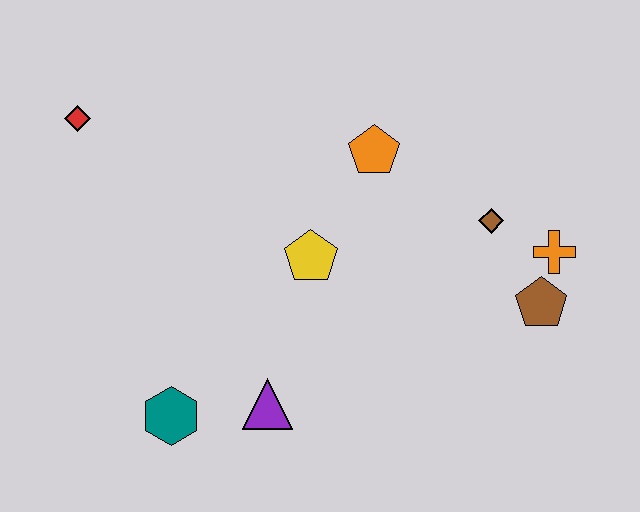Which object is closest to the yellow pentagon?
The orange pentagon is closest to the yellow pentagon.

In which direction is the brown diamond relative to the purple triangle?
The brown diamond is to the right of the purple triangle.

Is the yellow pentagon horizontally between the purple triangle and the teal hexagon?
No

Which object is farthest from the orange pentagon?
The teal hexagon is farthest from the orange pentagon.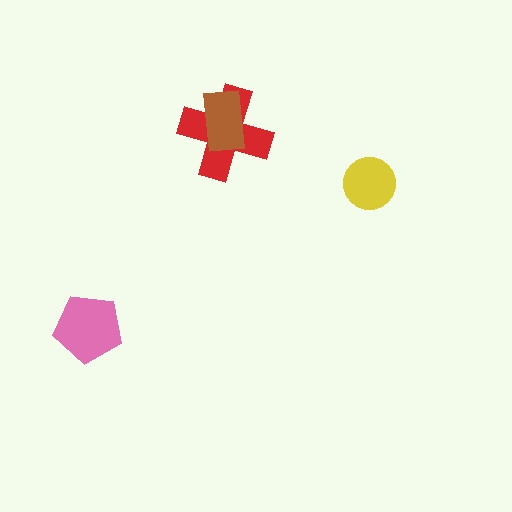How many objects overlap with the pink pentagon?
0 objects overlap with the pink pentagon.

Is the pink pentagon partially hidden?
No, no other shape covers it.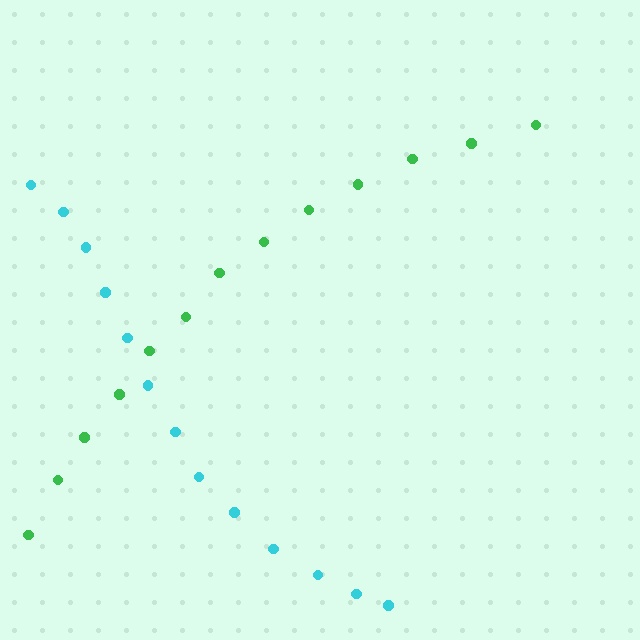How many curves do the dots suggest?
There are 2 distinct paths.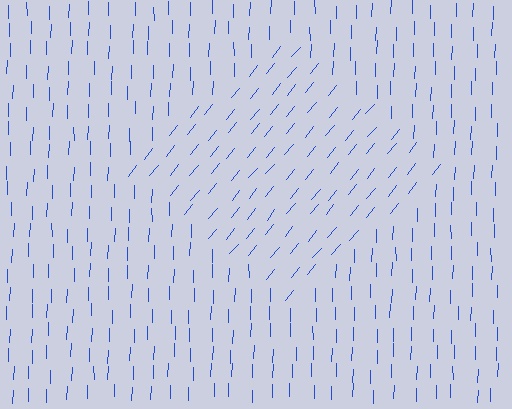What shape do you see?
I see a diamond.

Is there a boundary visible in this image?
Yes, there is a texture boundary formed by a change in line orientation.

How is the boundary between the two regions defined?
The boundary is defined purely by a change in line orientation (approximately 38 degrees difference). All lines are the same color and thickness.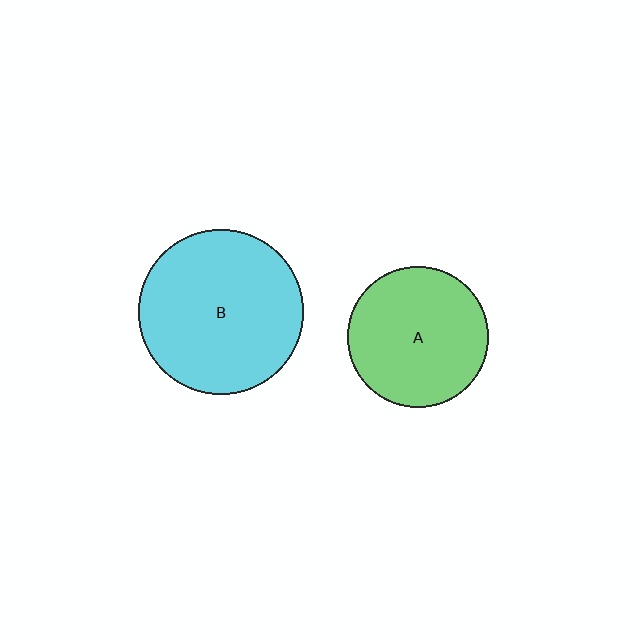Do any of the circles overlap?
No, none of the circles overlap.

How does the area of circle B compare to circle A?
Approximately 1.4 times.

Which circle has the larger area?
Circle B (cyan).